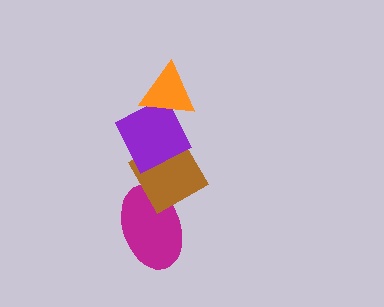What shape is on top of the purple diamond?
The orange triangle is on top of the purple diamond.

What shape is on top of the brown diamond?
The purple diamond is on top of the brown diamond.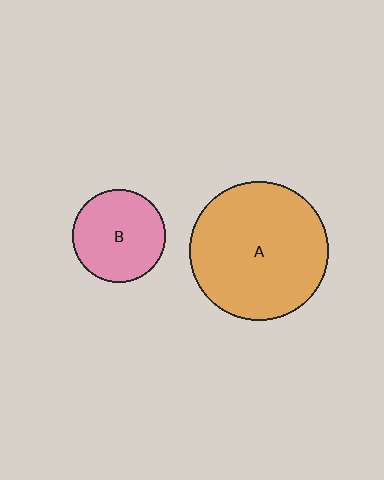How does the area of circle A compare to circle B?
Approximately 2.2 times.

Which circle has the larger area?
Circle A (orange).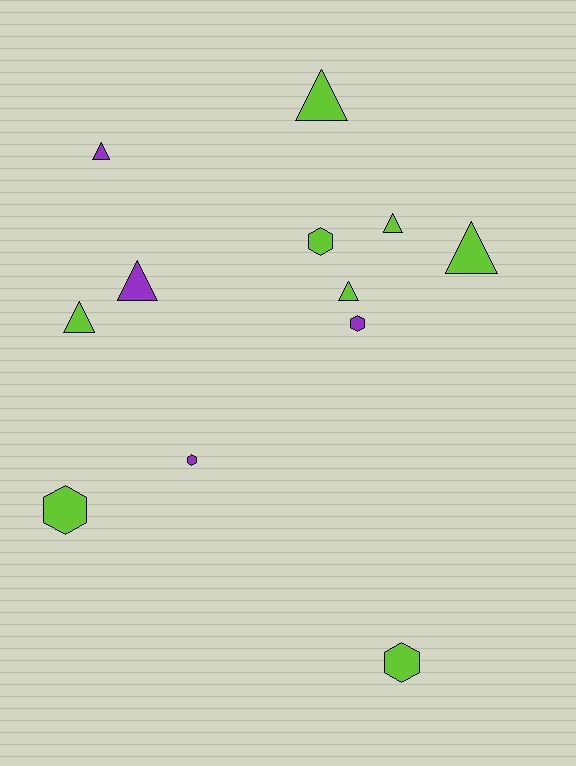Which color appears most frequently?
Lime, with 8 objects.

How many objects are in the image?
There are 12 objects.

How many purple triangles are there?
There are 2 purple triangles.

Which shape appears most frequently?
Triangle, with 7 objects.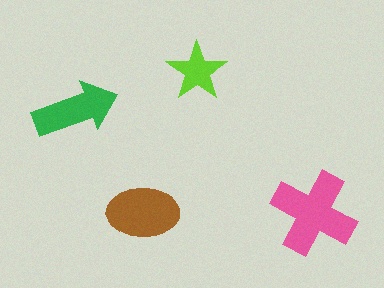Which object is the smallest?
The lime star.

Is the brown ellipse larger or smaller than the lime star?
Larger.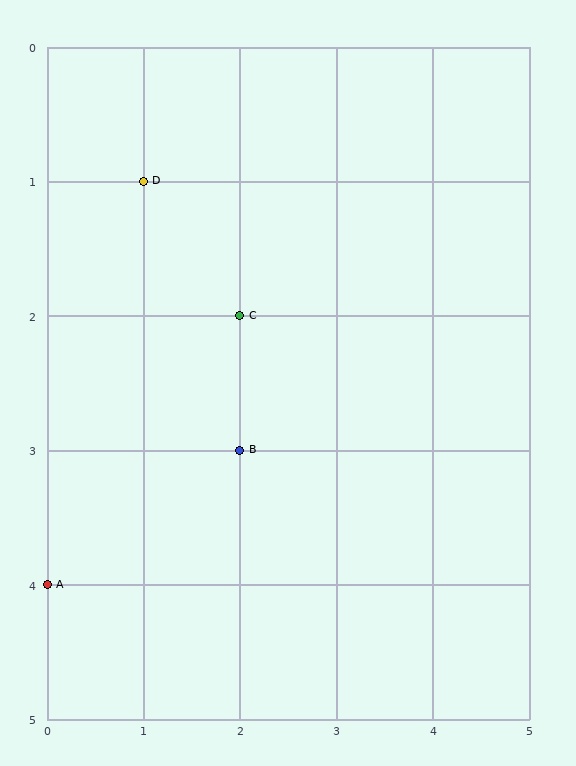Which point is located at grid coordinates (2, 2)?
Point C is at (2, 2).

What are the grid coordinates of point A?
Point A is at grid coordinates (0, 4).